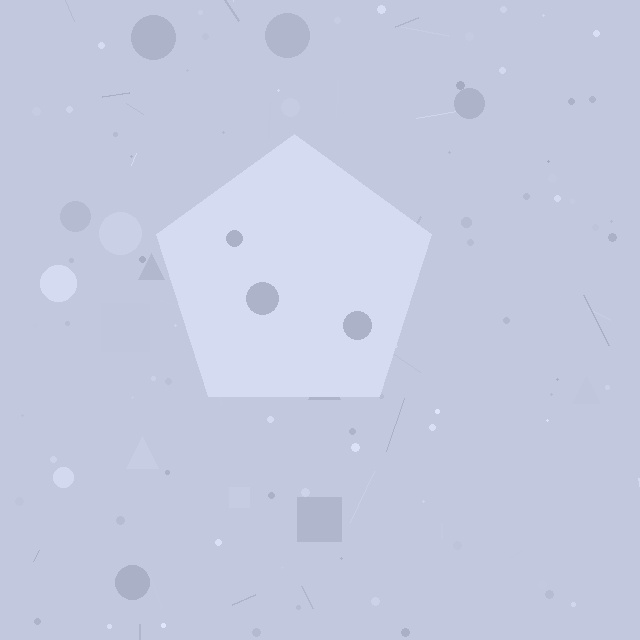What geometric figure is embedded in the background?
A pentagon is embedded in the background.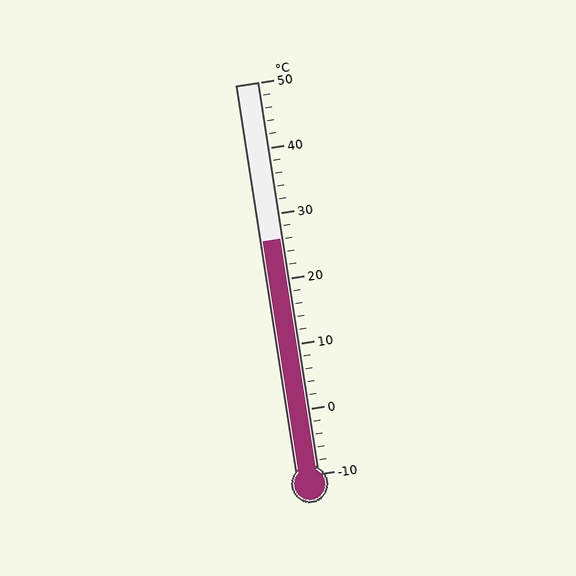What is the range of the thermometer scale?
The thermometer scale ranges from -10°C to 50°C.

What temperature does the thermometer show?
The thermometer shows approximately 26°C.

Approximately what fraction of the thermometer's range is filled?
The thermometer is filled to approximately 60% of its range.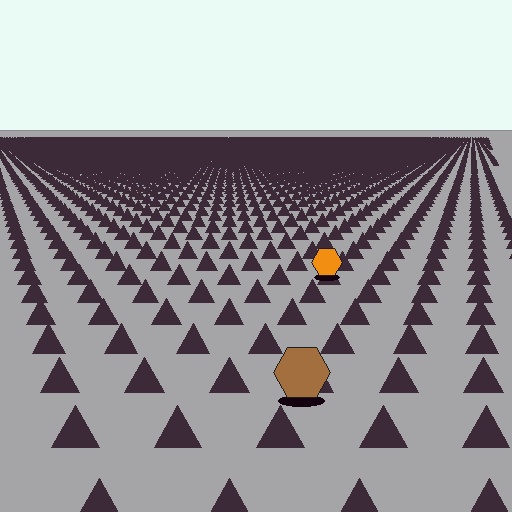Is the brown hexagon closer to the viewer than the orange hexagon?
Yes. The brown hexagon is closer — you can tell from the texture gradient: the ground texture is coarser near it.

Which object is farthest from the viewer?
The orange hexagon is farthest from the viewer. It appears smaller and the ground texture around it is denser.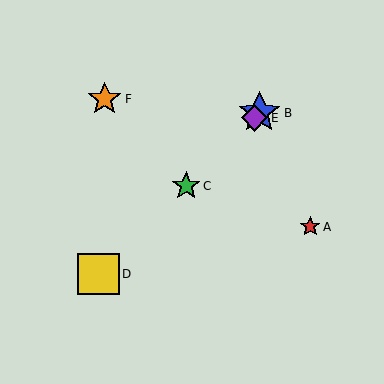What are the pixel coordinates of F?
Object F is at (105, 99).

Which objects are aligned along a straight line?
Objects B, C, D, E are aligned along a straight line.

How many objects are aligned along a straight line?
4 objects (B, C, D, E) are aligned along a straight line.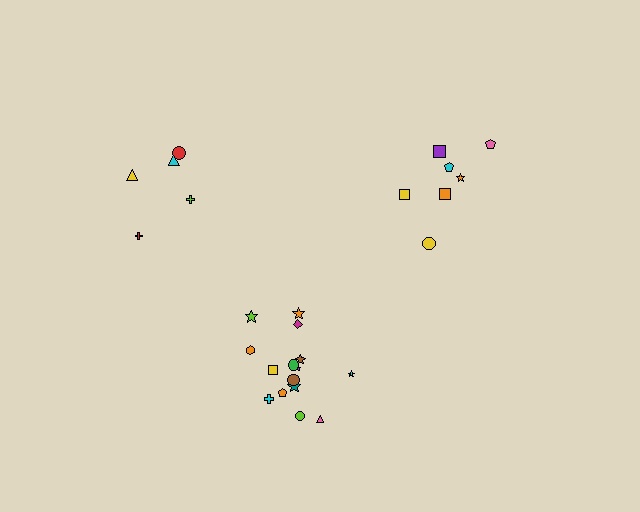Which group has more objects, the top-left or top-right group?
The top-right group.